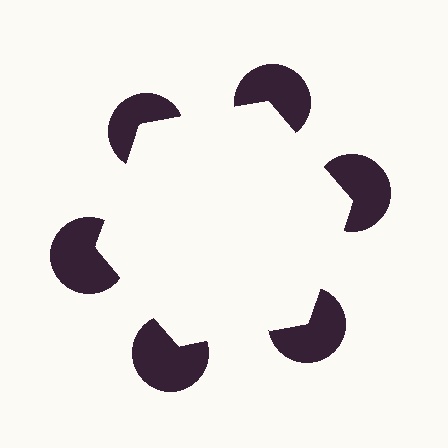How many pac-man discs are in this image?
There are 6 — one at each vertex of the illusory hexagon.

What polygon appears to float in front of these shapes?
An illusory hexagon — its edges are inferred from the aligned wedge cuts in the pac-man discs, not physically drawn.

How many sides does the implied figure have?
6 sides.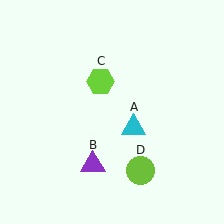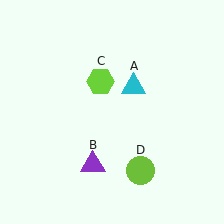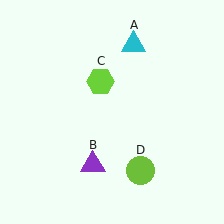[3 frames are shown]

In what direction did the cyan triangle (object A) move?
The cyan triangle (object A) moved up.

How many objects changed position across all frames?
1 object changed position: cyan triangle (object A).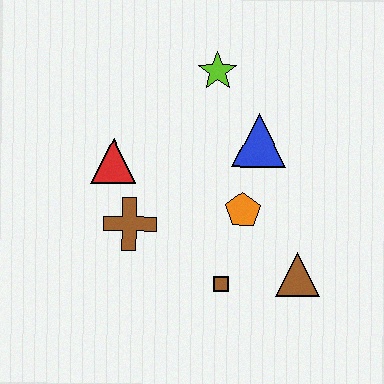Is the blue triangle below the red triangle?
No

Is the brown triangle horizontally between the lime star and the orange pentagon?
No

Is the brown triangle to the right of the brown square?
Yes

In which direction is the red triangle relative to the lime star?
The red triangle is to the left of the lime star.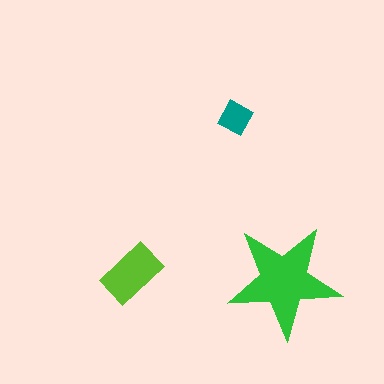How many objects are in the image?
There are 3 objects in the image.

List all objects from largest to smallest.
The green star, the lime rectangle, the teal square.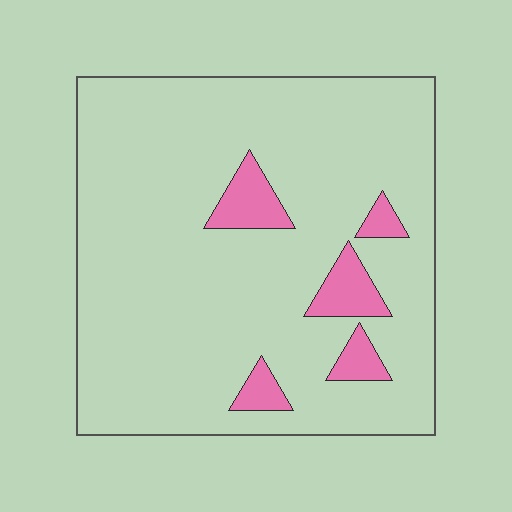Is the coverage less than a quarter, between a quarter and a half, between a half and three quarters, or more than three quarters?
Less than a quarter.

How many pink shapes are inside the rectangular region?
5.